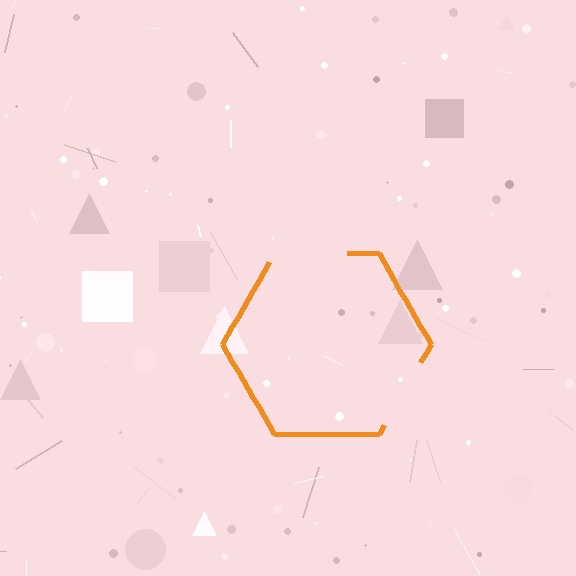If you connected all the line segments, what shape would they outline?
They would outline a hexagon.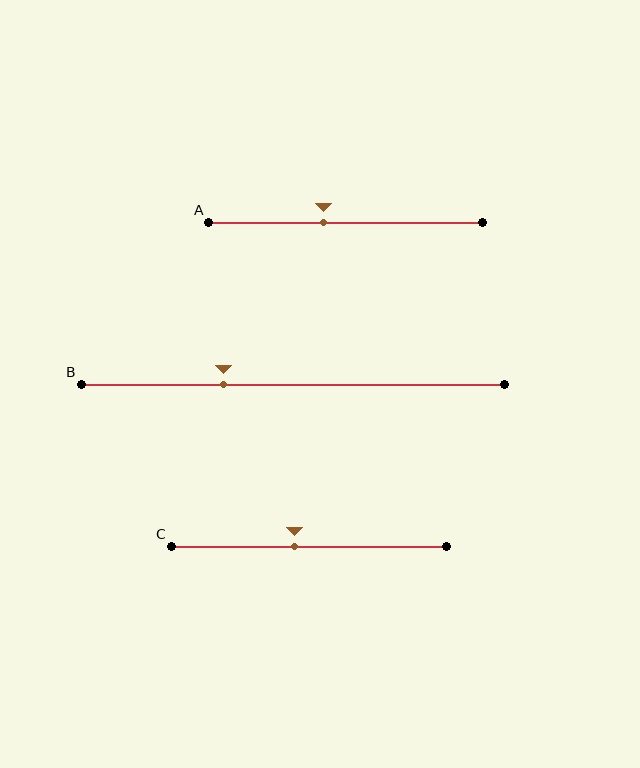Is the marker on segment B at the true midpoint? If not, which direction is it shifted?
No, the marker on segment B is shifted to the left by about 16% of the segment length.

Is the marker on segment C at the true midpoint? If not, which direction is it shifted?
No, the marker on segment C is shifted to the left by about 5% of the segment length.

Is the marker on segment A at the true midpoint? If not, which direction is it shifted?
No, the marker on segment A is shifted to the left by about 8% of the segment length.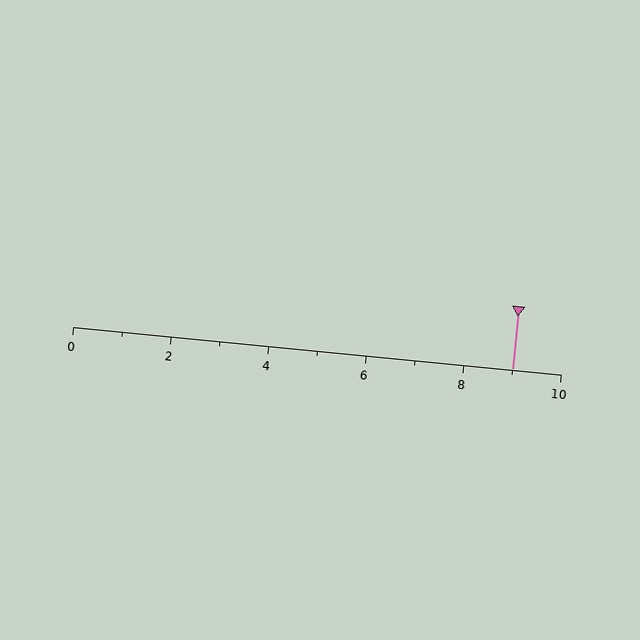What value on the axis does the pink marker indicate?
The marker indicates approximately 9.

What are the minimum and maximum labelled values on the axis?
The axis runs from 0 to 10.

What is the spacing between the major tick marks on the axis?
The major ticks are spaced 2 apart.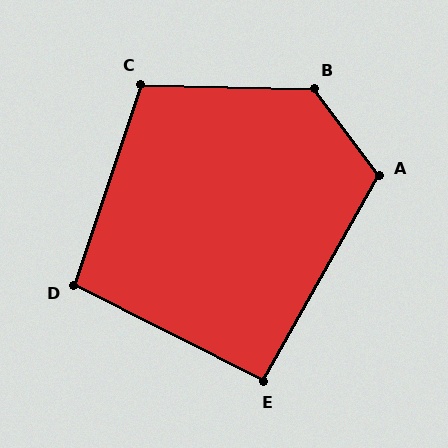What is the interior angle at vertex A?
Approximately 114 degrees (obtuse).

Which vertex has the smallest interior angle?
E, at approximately 93 degrees.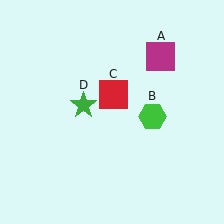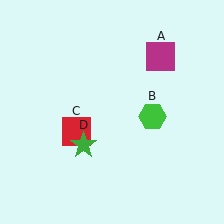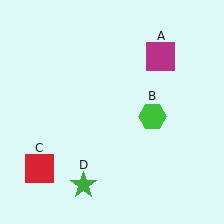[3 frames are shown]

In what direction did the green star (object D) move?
The green star (object D) moved down.